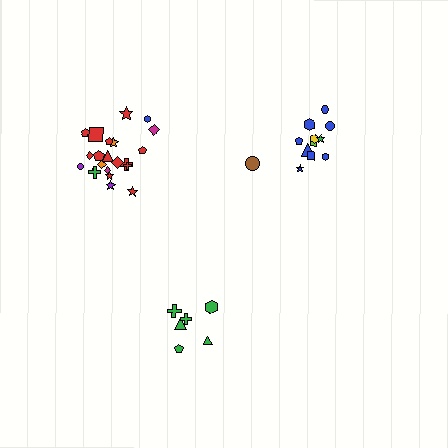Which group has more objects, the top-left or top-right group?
The top-left group.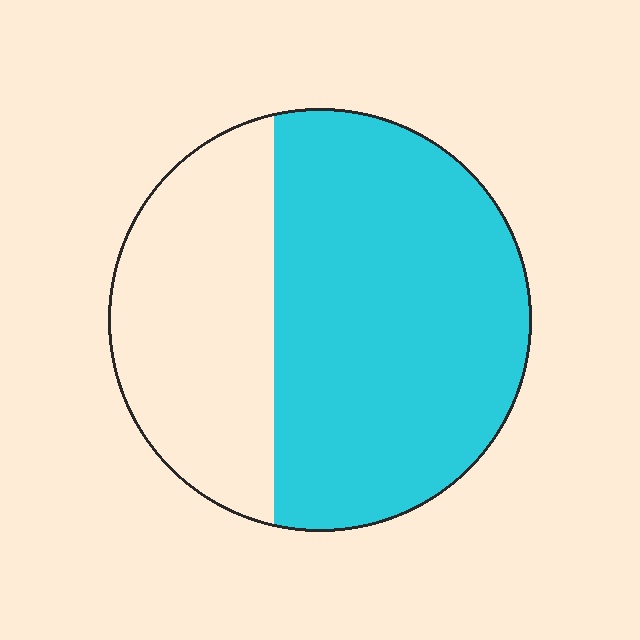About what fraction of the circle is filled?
About five eighths (5/8).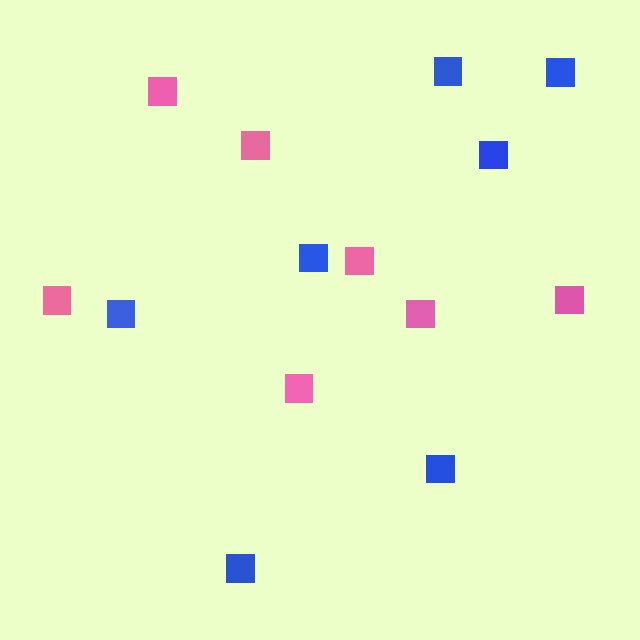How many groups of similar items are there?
There are 2 groups: one group of pink squares (7) and one group of blue squares (7).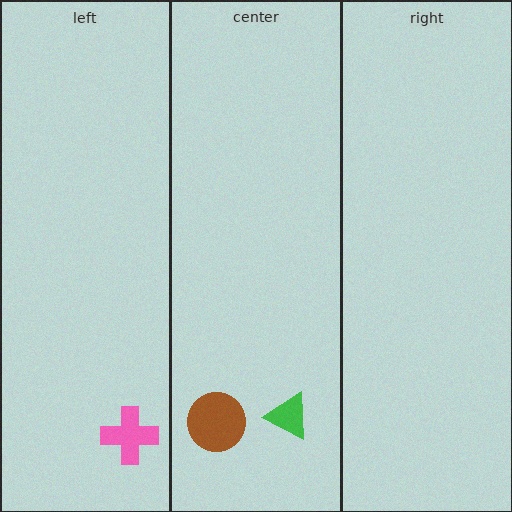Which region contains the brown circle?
The center region.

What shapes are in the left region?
The pink cross.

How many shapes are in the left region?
1.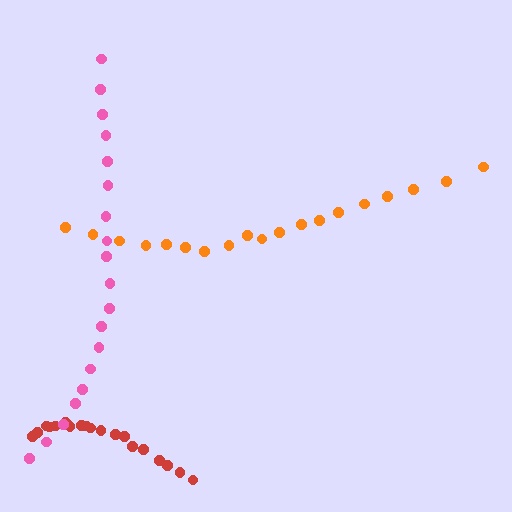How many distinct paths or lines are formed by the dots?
There are 3 distinct paths.